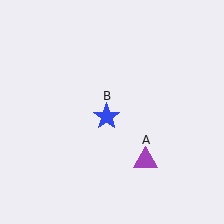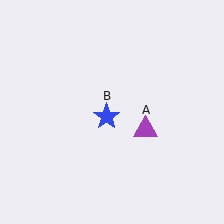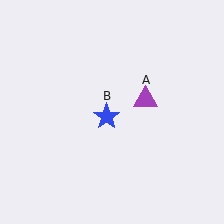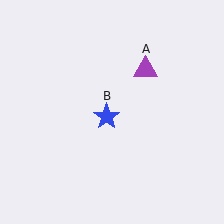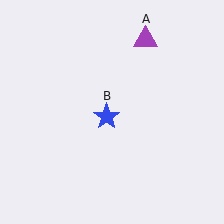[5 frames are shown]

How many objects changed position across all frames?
1 object changed position: purple triangle (object A).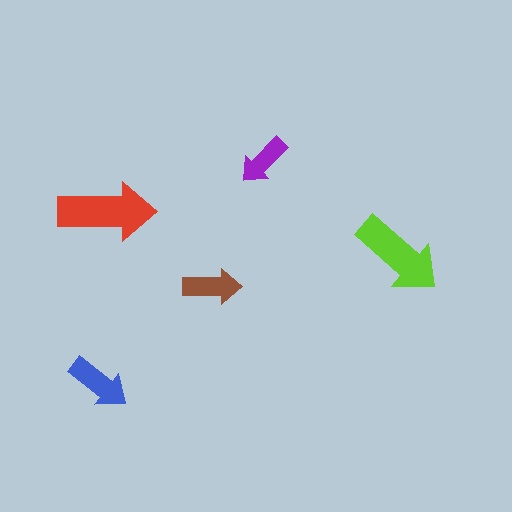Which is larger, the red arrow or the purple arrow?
The red one.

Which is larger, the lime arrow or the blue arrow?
The lime one.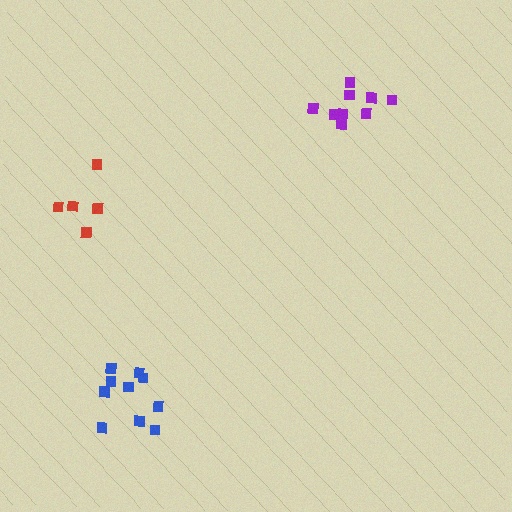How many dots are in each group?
Group 1: 9 dots, Group 2: 5 dots, Group 3: 10 dots (24 total).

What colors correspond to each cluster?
The clusters are colored: purple, red, blue.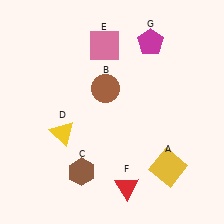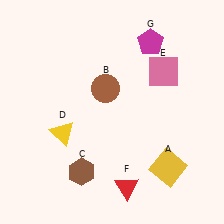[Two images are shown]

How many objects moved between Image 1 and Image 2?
1 object moved between the two images.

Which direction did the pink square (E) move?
The pink square (E) moved right.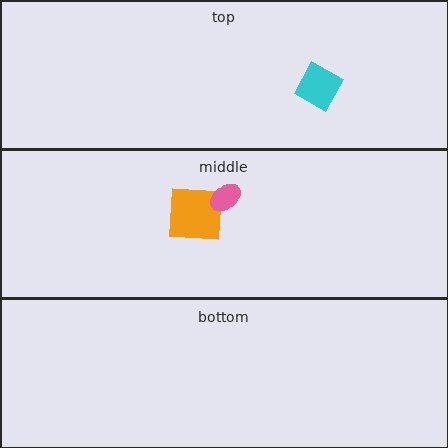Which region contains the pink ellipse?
The middle region.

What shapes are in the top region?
The cyan diamond.